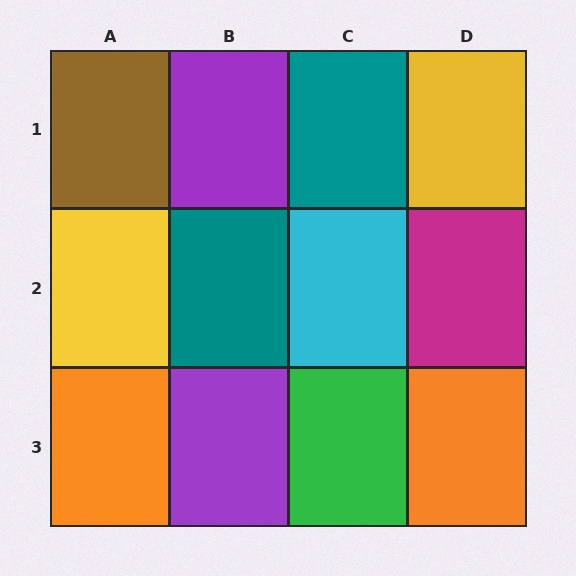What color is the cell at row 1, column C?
Teal.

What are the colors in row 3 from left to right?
Orange, purple, green, orange.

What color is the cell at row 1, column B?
Purple.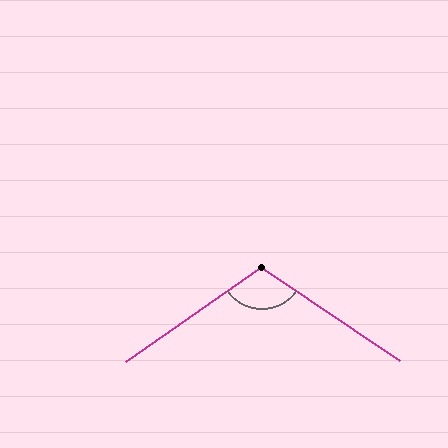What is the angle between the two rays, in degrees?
Approximately 111 degrees.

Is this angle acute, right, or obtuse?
It is obtuse.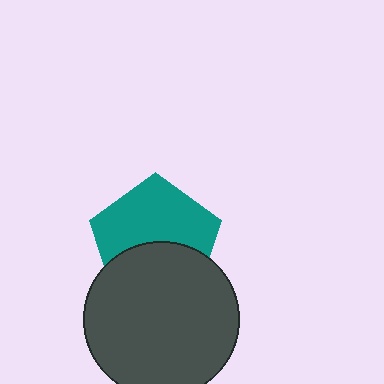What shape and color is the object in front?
The object in front is a dark gray circle.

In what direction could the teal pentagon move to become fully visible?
The teal pentagon could move up. That would shift it out from behind the dark gray circle entirely.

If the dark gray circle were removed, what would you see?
You would see the complete teal pentagon.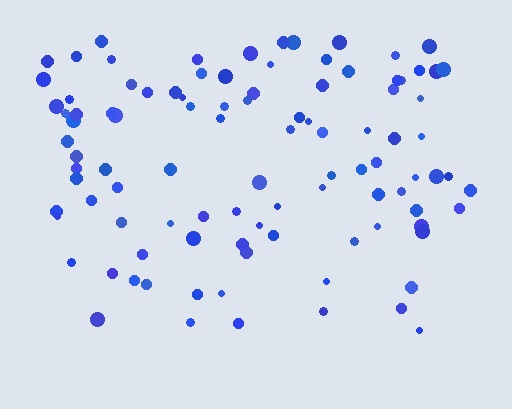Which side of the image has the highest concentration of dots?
The top.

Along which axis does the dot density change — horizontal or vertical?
Vertical.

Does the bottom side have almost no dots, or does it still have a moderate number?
Still a moderate number, just noticeably fewer than the top.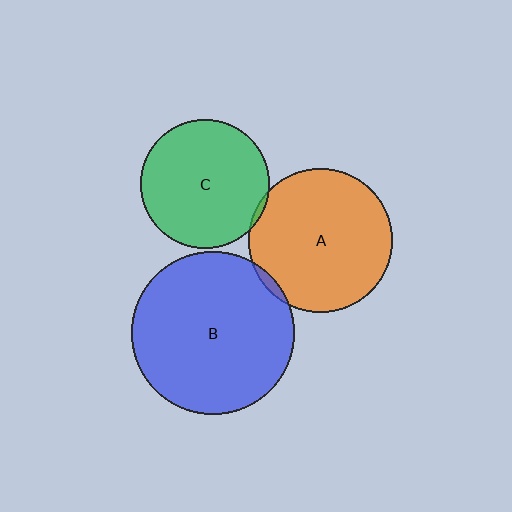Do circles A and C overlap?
Yes.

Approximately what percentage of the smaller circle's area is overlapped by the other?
Approximately 5%.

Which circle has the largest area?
Circle B (blue).